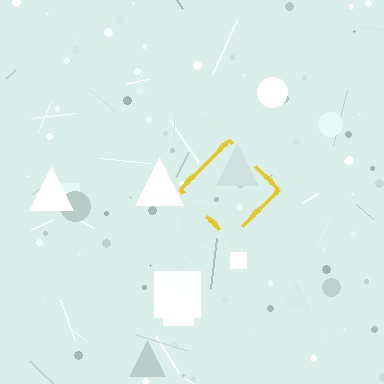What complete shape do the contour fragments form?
The contour fragments form a diamond.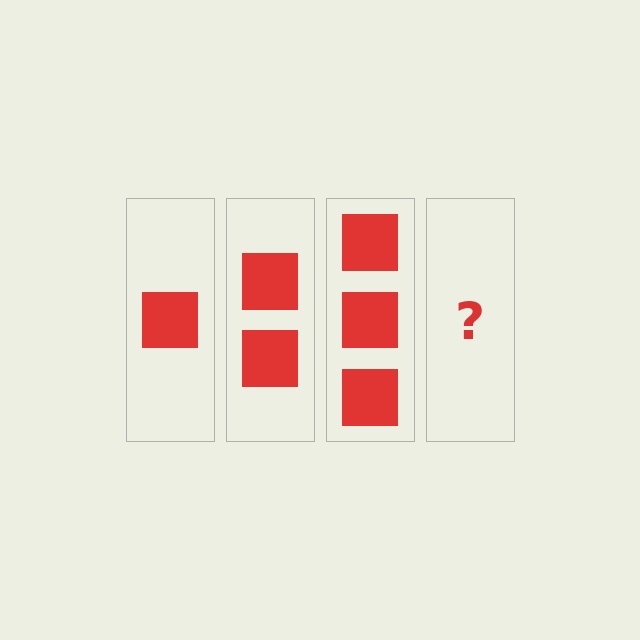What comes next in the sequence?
The next element should be 4 squares.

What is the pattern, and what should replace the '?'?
The pattern is that each step adds one more square. The '?' should be 4 squares.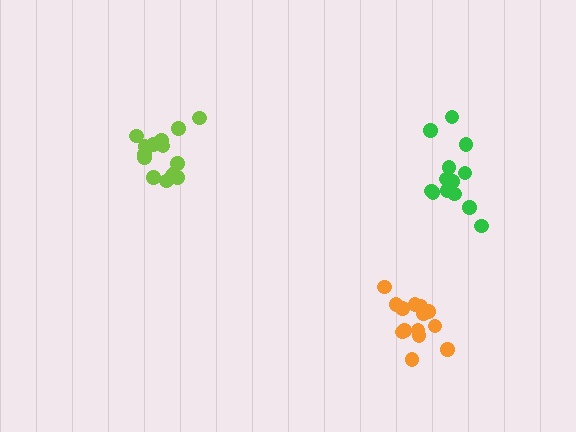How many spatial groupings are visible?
There are 3 spatial groupings.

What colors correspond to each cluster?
The clusters are colored: lime, green, orange.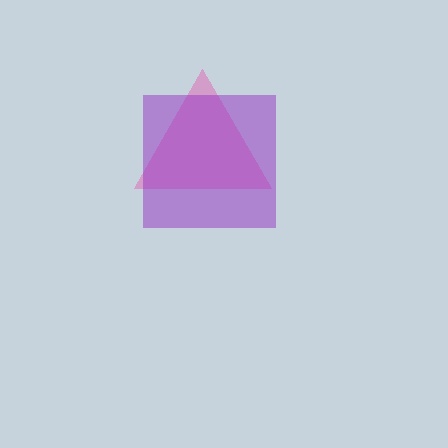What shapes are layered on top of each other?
The layered shapes are: a pink triangle, a purple square.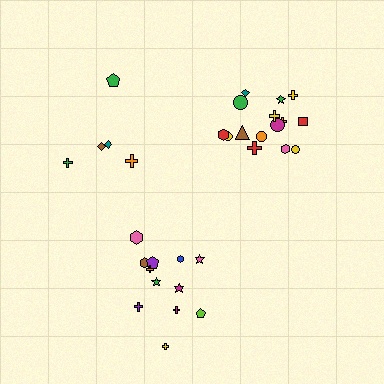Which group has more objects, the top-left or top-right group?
The top-right group.